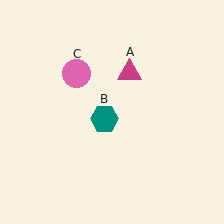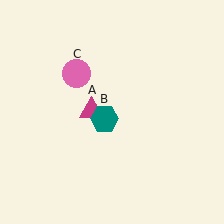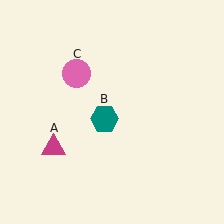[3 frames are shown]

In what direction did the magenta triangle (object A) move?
The magenta triangle (object A) moved down and to the left.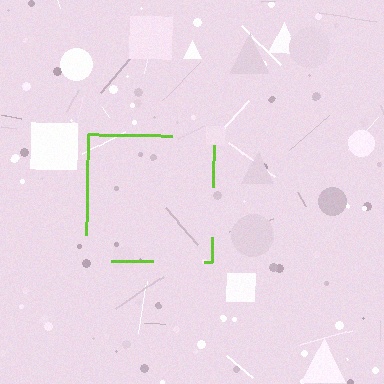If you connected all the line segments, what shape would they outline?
They would outline a square.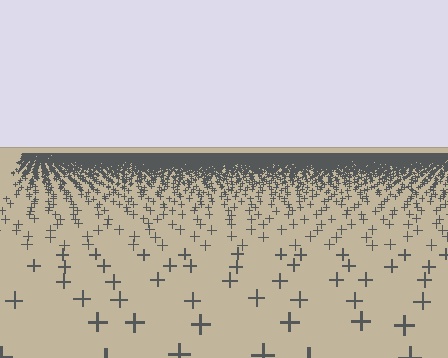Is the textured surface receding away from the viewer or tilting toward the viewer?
The surface is receding away from the viewer. Texture elements get smaller and denser toward the top.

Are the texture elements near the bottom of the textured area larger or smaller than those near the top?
Larger. Near the bottom, elements are closer to the viewer and appear at a bigger on-screen size.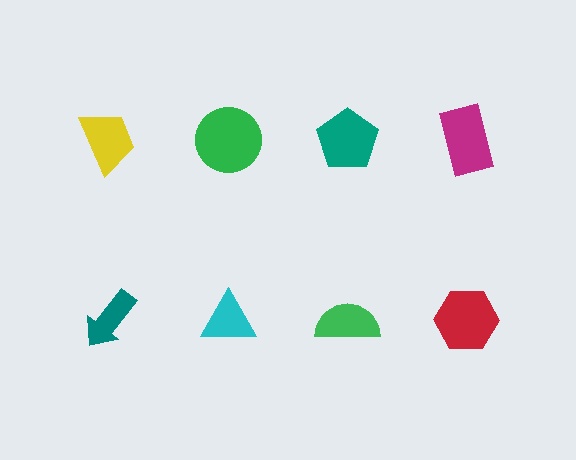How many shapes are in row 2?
4 shapes.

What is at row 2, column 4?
A red hexagon.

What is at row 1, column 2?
A green circle.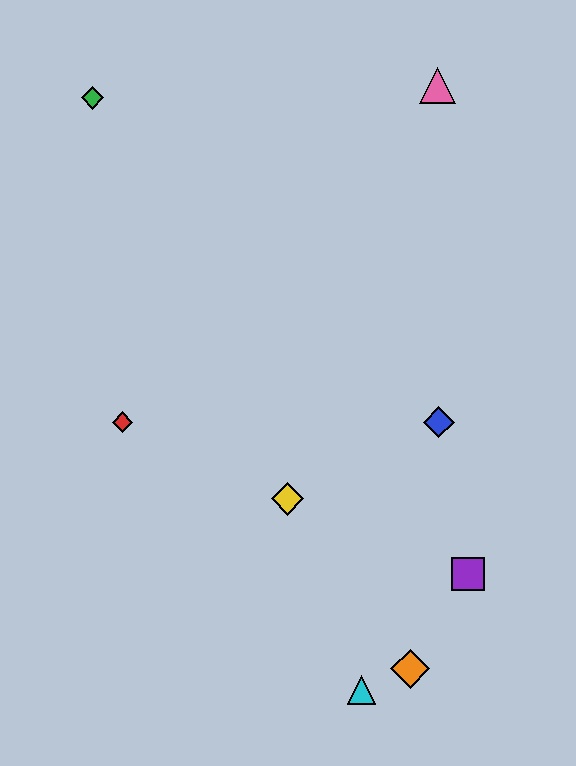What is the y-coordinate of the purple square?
The purple square is at y≈574.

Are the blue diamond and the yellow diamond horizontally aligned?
No, the blue diamond is at y≈422 and the yellow diamond is at y≈499.